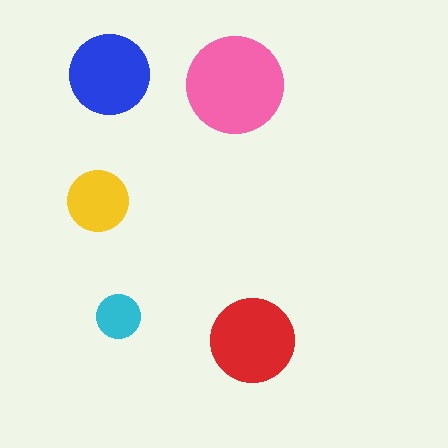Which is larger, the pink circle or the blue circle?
The pink one.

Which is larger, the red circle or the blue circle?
The red one.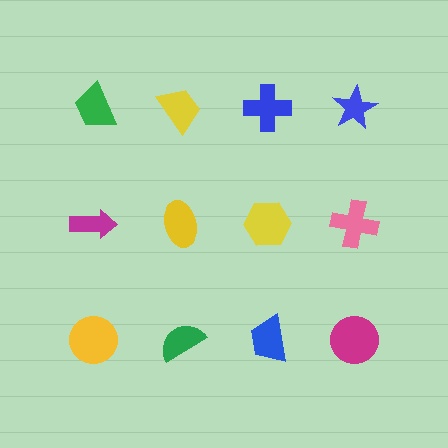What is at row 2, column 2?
A yellow ellipse.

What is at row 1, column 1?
A green trapezoid.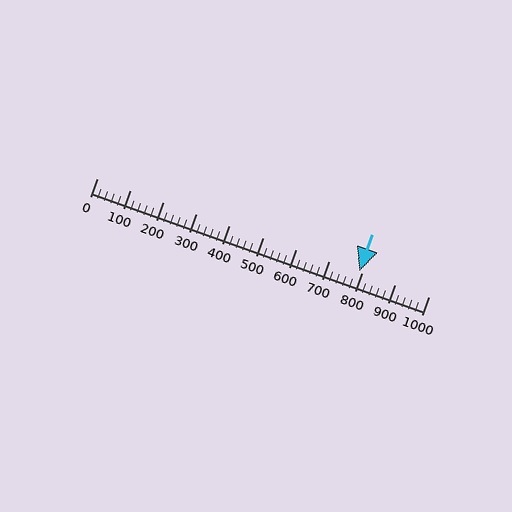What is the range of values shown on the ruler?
The ruler shows values from 0 to 1000.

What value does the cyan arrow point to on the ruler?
The cyan arrow points to approximately 790.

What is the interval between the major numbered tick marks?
The major tick marks are spaced 100 units apart.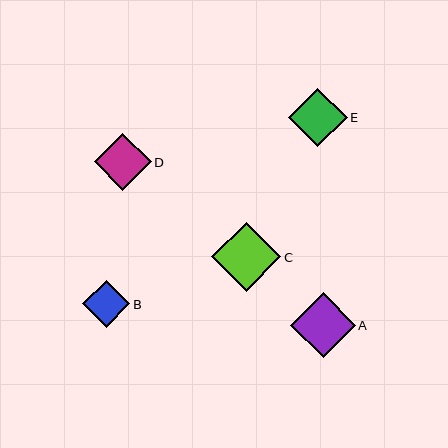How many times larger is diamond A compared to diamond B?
Diamond A is approximately 1.4 times the size of diamond B.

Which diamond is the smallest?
Diamond B is the smallest with a size of approximately 47 pixels.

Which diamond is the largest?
Diamond C is the largest with a size of approximately 69 pixels.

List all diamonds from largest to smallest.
From largest to smallest: C, A, E, D, B.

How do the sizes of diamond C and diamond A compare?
Diamond C and diamond A are approximately the same size.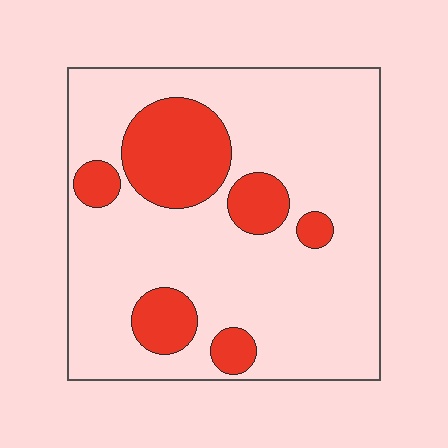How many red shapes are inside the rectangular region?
6.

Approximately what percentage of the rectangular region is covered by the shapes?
Approximately 20%.